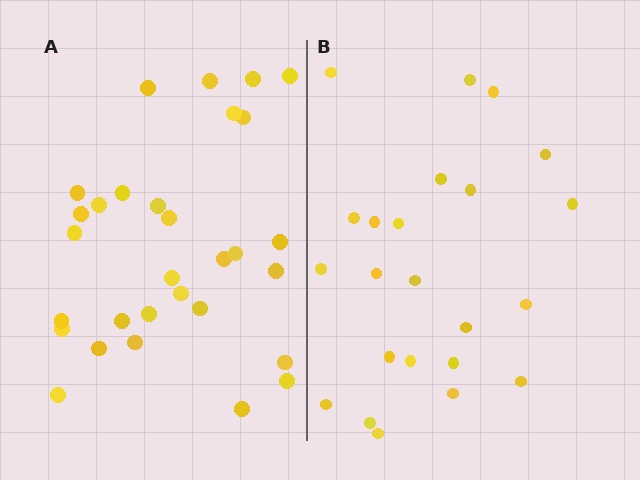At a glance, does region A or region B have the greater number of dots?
Region A (the left region) has more dots.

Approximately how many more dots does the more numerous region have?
Region A has roughly 8 or so more dots than region B.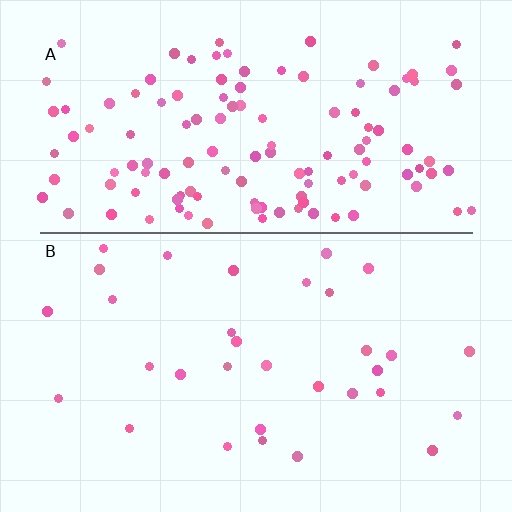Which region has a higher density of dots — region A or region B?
A (the top).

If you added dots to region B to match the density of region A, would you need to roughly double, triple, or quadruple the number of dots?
Approximately quadruple.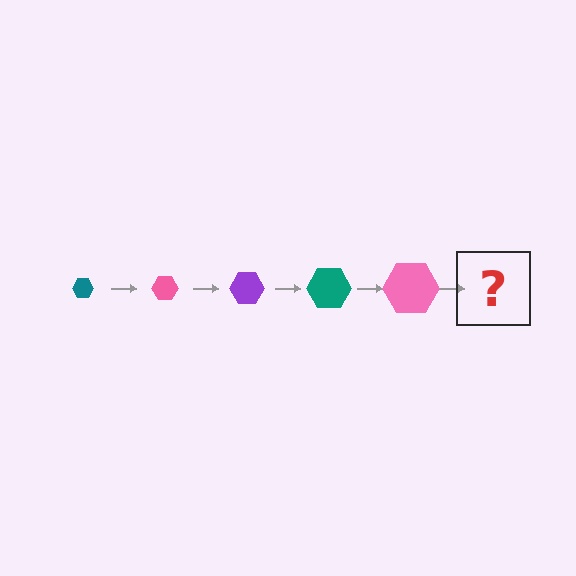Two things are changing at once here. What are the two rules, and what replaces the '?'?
The two rules are that the hexagon grows larger each step and the color cycles through teal, pink, and purple. The '?' should be a purple hexagon, larger than the previous one.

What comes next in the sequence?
The next element should be a purple hexagon, larger than the previous one.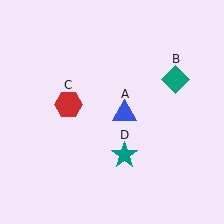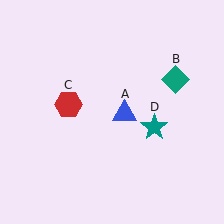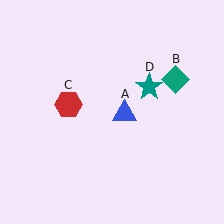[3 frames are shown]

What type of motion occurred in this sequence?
The teal star (object D) rotated counterclockwise around the center of the scene.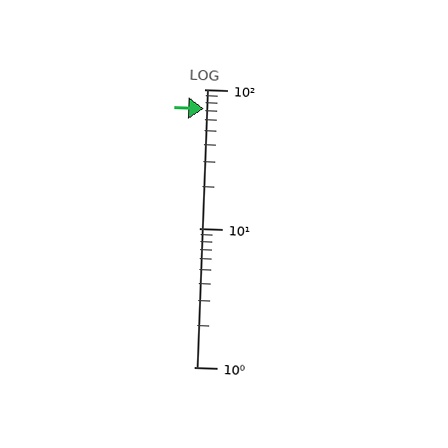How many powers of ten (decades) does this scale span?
The scale spans 2 decades, from 1 to 100.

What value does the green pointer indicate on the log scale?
The pointer indicates approximately 72.